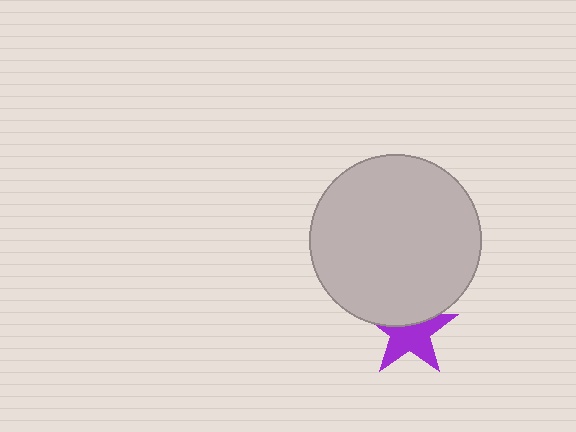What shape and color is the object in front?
The object in front is a light gray circle.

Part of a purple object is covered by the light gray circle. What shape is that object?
It is a star.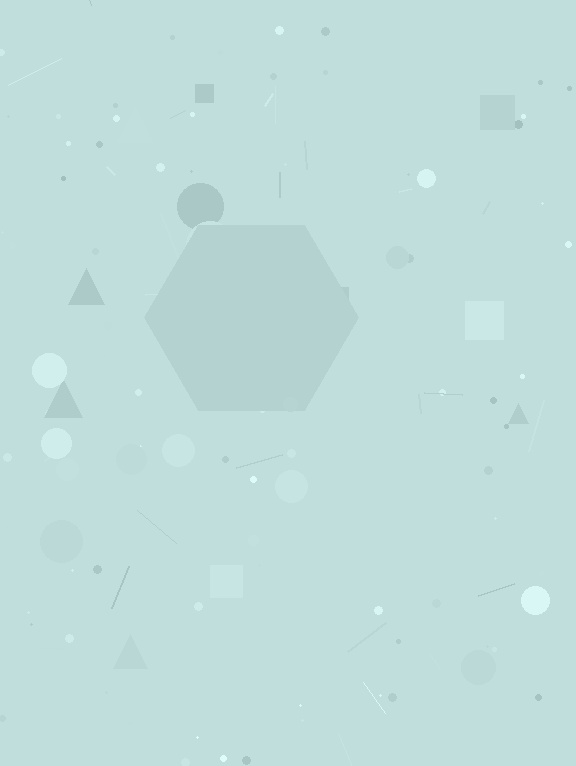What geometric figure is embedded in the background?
A hexagon is embedded in the background.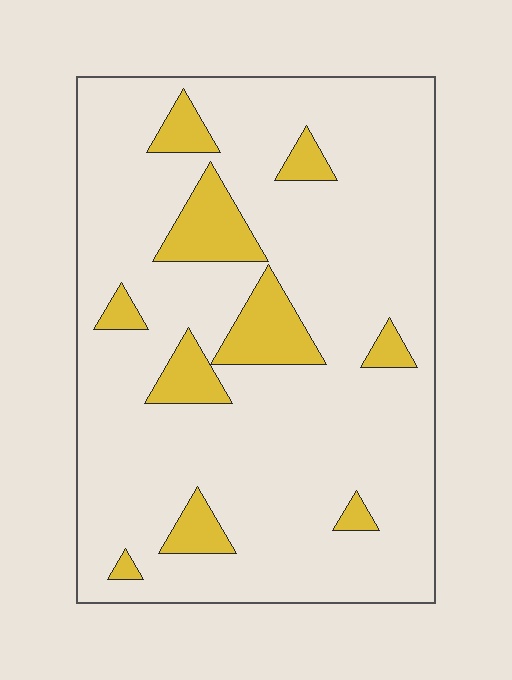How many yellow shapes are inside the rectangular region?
10.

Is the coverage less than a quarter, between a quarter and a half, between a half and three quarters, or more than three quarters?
Less than a quarter.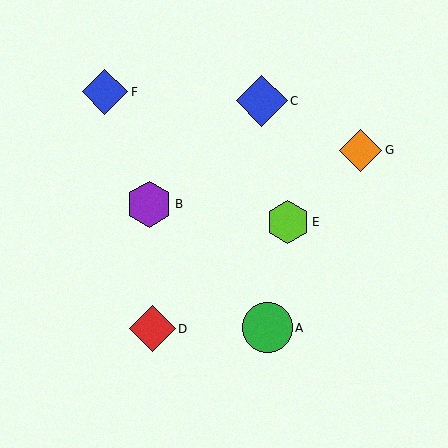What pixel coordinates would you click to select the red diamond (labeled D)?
Click at (152, 329) to select the red diamond D.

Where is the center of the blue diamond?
The center of the blue diamond is at (262, 101).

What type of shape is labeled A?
Shape A is a green circle.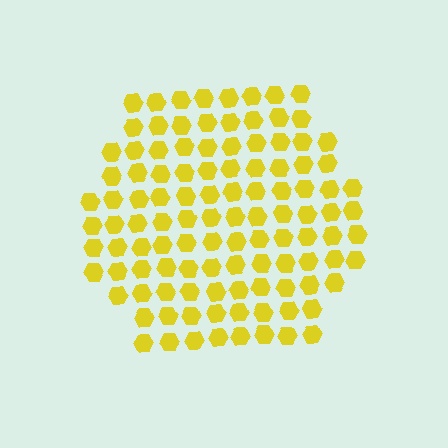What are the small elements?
The small elements are hexagons.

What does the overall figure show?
The overall figure shows a hexagon.